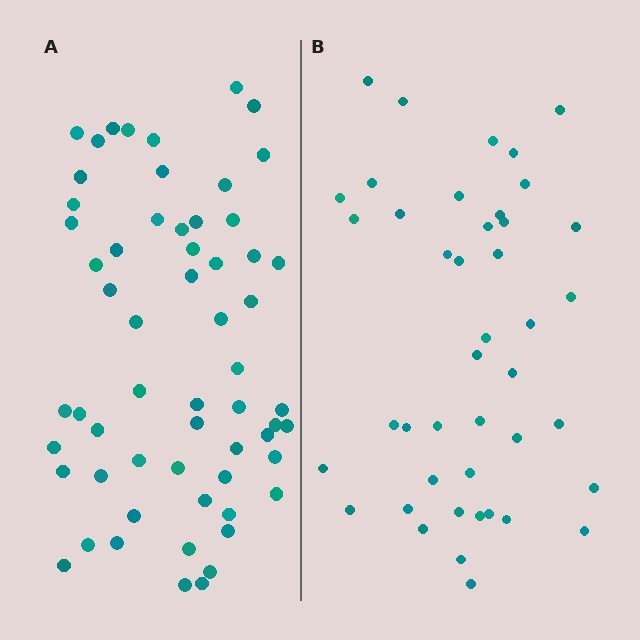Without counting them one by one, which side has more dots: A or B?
Region A (the left region) has more dots.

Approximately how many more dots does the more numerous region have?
Region A has approximately 15 more dots than region B.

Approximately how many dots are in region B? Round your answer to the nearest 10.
About 40 dots. (The exact count is 43, which rounds to 40.)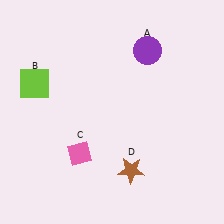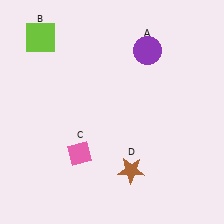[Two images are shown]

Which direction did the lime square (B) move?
The lime square (B) moved up.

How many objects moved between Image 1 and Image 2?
1 object moved between the two images.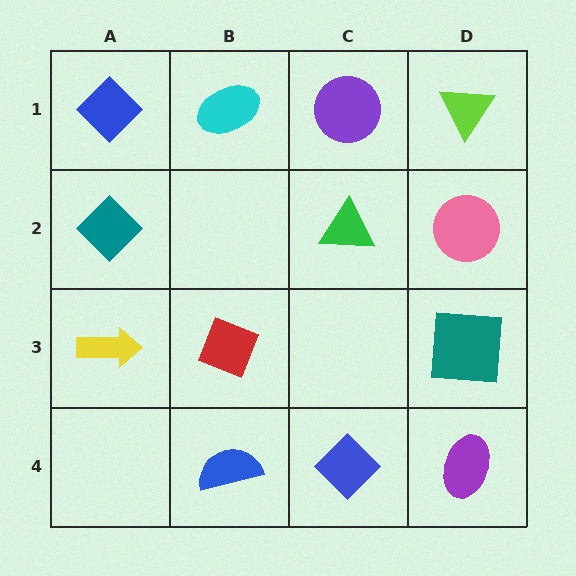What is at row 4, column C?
A blue diamond.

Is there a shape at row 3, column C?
No, that cell is empty.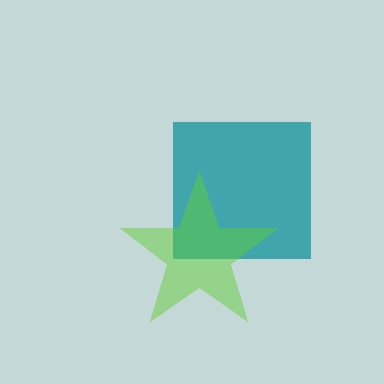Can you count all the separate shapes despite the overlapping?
Yes, there are 2 separate shapes.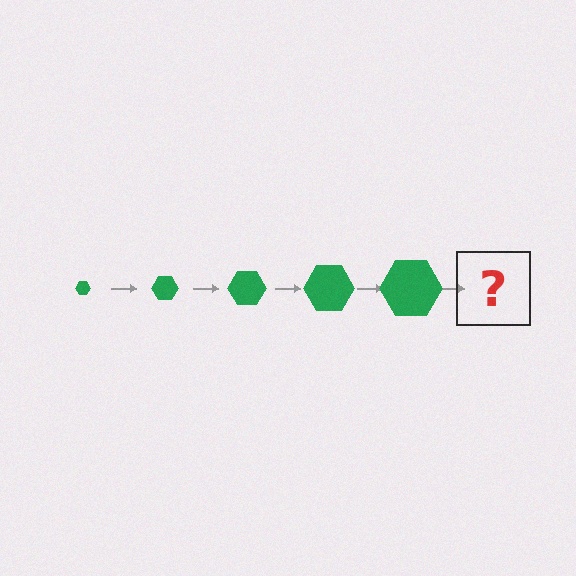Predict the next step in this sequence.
The next step is a green hexagon, larger than the previous one.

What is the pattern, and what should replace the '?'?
The pattern is that the hexagon gets progressively larger each step. The '?' should be a green hexagon, larger than the previous one.